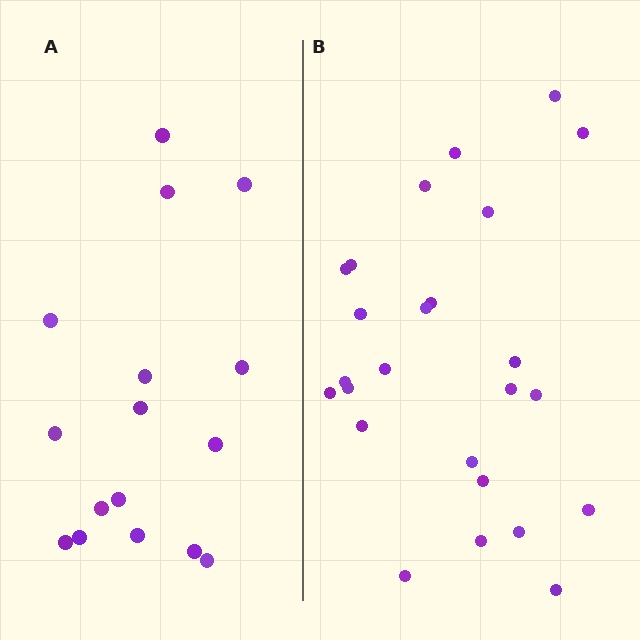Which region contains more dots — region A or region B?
Region B (the right region) has more dots.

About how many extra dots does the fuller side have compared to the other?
Region B has roughly 8 or so more dots than region A.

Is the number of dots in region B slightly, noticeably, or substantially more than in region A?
Region B has substantially more. The ratio is roughly 1.6 to 1.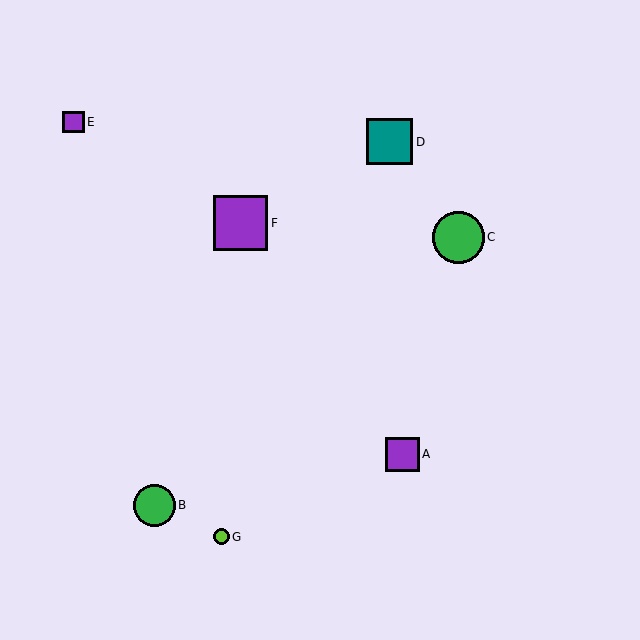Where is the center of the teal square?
The center of the teal square is at (390, 142).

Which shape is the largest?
The purple square (labeled F) is the largest.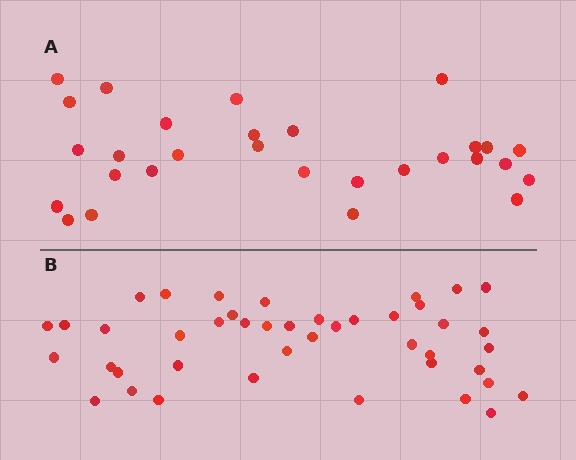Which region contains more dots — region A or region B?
Region B (the bottom region) has more dots.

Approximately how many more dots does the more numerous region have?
Region B has approximately 15 more dots than region A.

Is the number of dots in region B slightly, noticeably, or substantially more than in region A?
Region B has substantially more. The ratio is roughly 1.5 to 1.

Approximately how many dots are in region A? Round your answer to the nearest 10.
About 30 dots. (The exact count is 29, which rounds to 30.)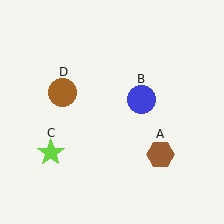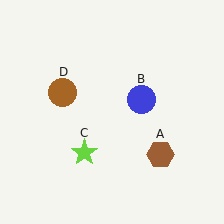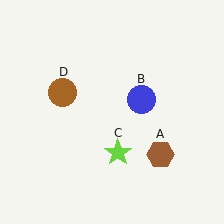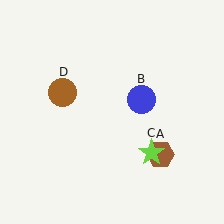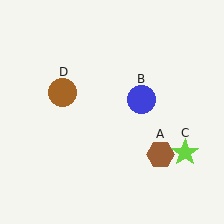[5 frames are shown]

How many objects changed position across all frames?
1 object changed position: lime star (object C).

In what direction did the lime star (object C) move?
The lime star (object C) moved right.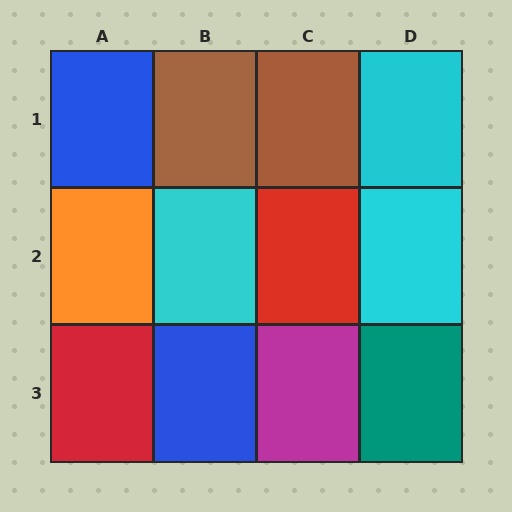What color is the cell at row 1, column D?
Cyan.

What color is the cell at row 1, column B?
Brown.